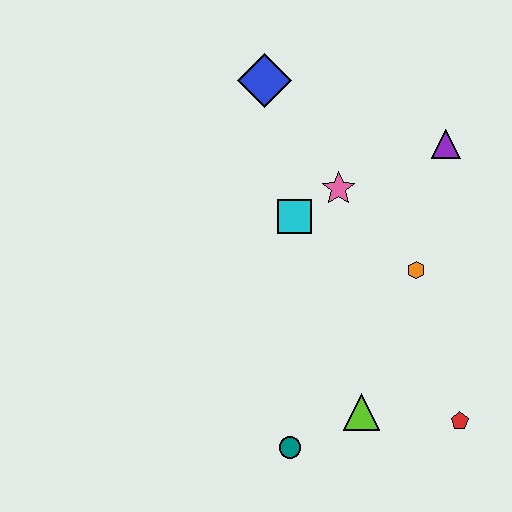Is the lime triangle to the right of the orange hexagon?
No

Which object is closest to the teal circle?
The lime triangle is closest to the teal circle.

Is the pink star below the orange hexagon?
No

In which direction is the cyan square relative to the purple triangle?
The cyan square is to the left of the purple triangle.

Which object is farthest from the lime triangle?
The blue diamond is farthest from the lime triangle.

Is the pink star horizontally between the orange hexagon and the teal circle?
Yes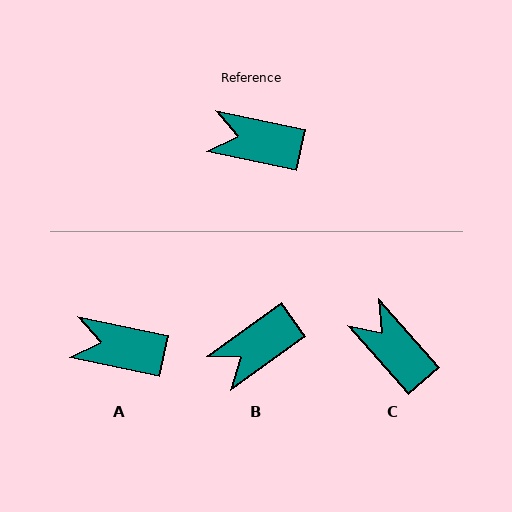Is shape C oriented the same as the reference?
No, it is off by about 36 degrees.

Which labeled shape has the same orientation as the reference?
A.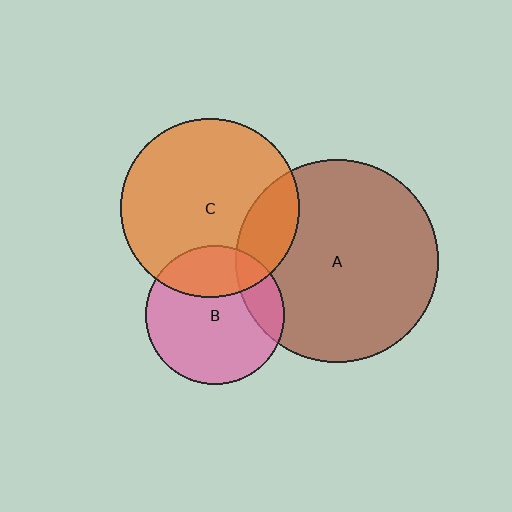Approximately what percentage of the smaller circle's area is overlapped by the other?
Approximately 25%.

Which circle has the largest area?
Circle A (brown).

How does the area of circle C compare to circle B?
Approximately 1.6 times.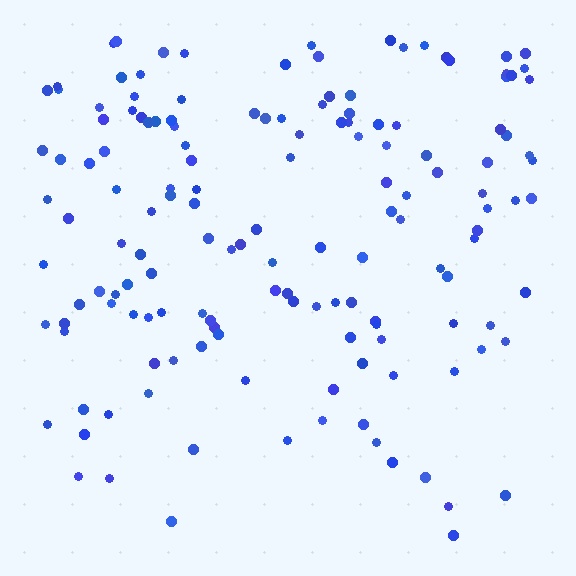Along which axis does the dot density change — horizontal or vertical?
Vertical.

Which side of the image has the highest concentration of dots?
The top.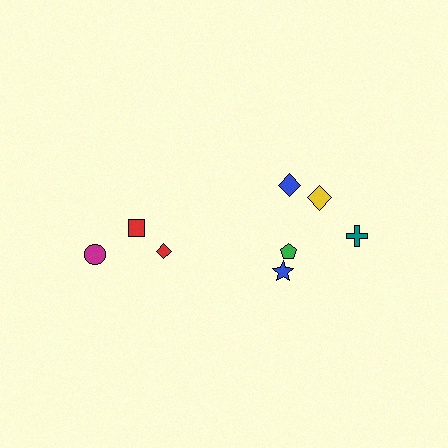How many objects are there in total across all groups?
There are 8 objects.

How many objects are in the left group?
There are 3 objects.